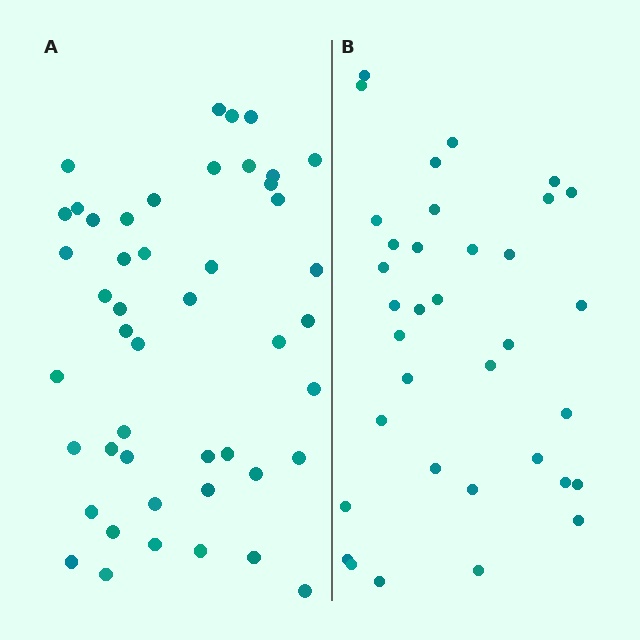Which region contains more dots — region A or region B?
Region A (the left region) has more dots.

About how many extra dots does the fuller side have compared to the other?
Region A has roughly 12 or so more dots than region B.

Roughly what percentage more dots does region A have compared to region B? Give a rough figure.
About 35% more.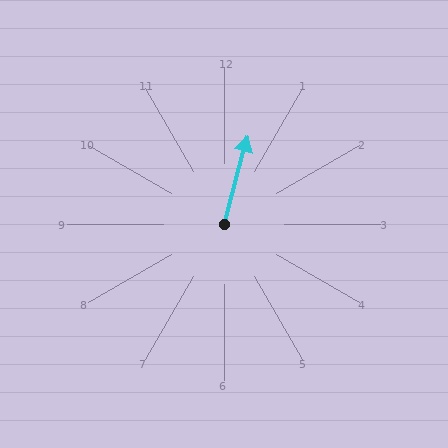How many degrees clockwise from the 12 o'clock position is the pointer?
Approximately 15 degrees.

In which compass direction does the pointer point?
North.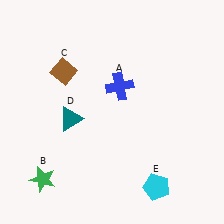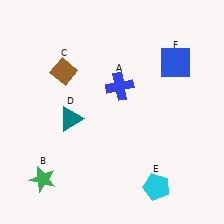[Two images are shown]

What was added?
A blue square (F) was added in Image 2.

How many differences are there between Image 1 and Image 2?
There is 1 difference between the two images.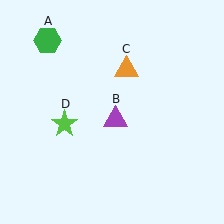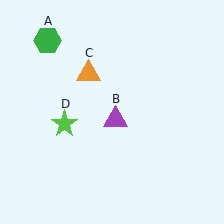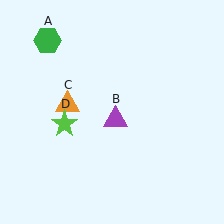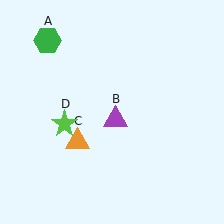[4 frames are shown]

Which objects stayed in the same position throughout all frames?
Green hexagon (object A) and purple triangle (object B) and lime star (object D) remained stationary.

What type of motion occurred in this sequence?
The orange triangle (object C) rotated counterclockwise around the center of the scene.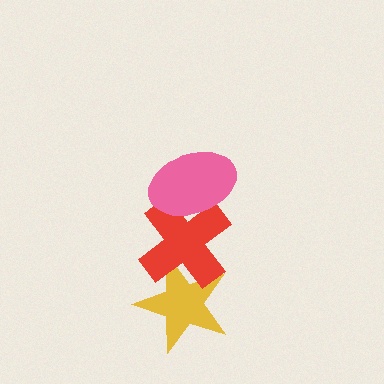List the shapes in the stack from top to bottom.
From top to bottom: the pink ellipse, the red cross, the yellow star.